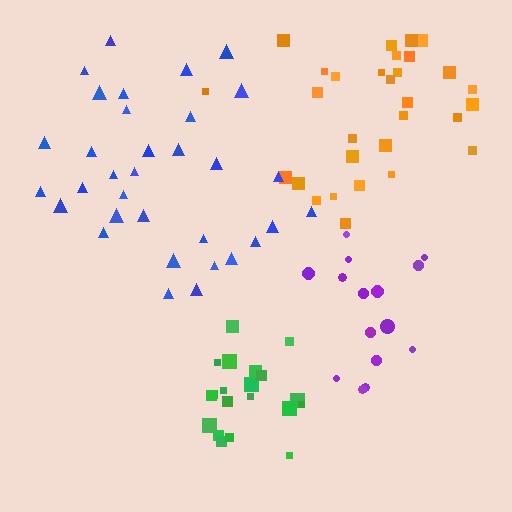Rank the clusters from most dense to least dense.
green, blue, orange, purple.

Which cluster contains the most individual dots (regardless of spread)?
Blue (33).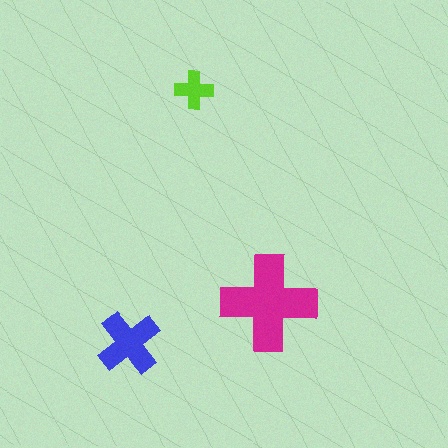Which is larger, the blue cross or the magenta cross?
The magenta one.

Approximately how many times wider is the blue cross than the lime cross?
About 1.5 times wider.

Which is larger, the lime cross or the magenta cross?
The magenta one.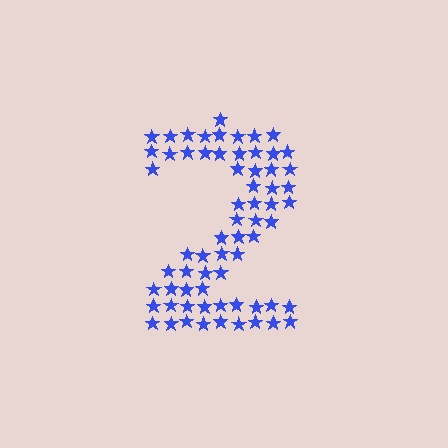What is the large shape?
The large shape is the digit 2.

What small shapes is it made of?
It is made of small stars.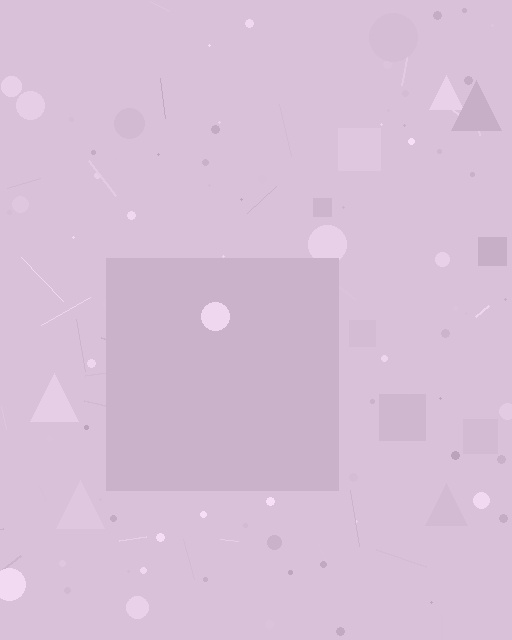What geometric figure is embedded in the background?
A square is embedded in the background.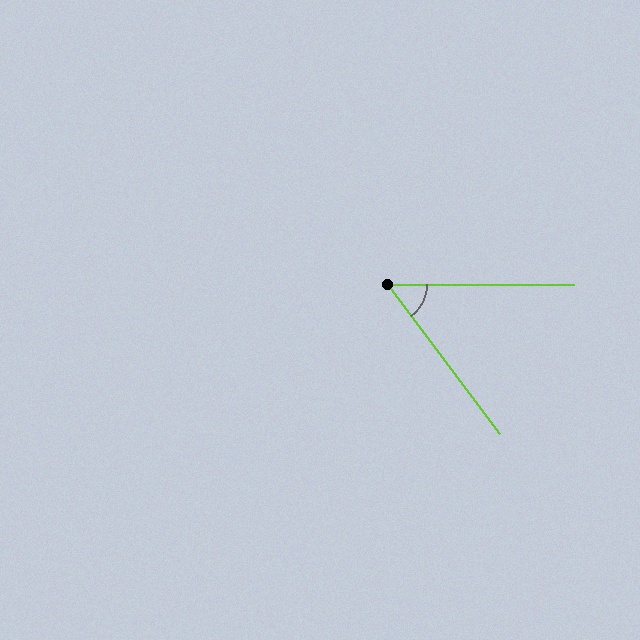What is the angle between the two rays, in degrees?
Approximately 53 degrees.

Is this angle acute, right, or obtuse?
It is acute.